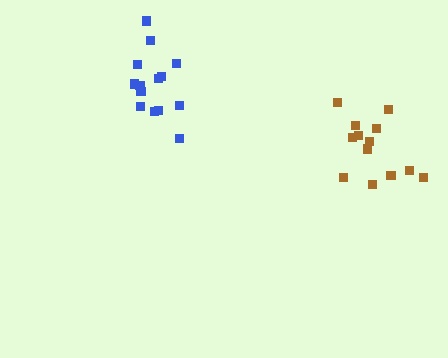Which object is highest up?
The blue cluster is topmost.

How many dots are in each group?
Group 1: 13 dots, Group 2: 14 dots (27 total).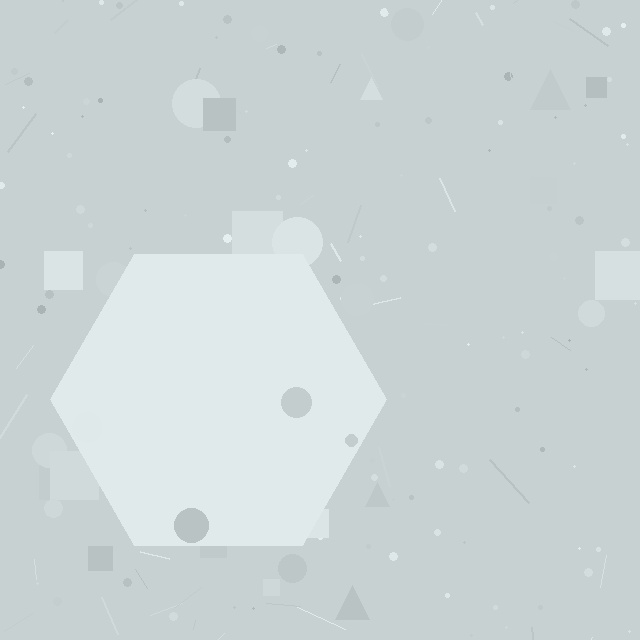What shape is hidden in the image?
A hexagon is hidden in the image.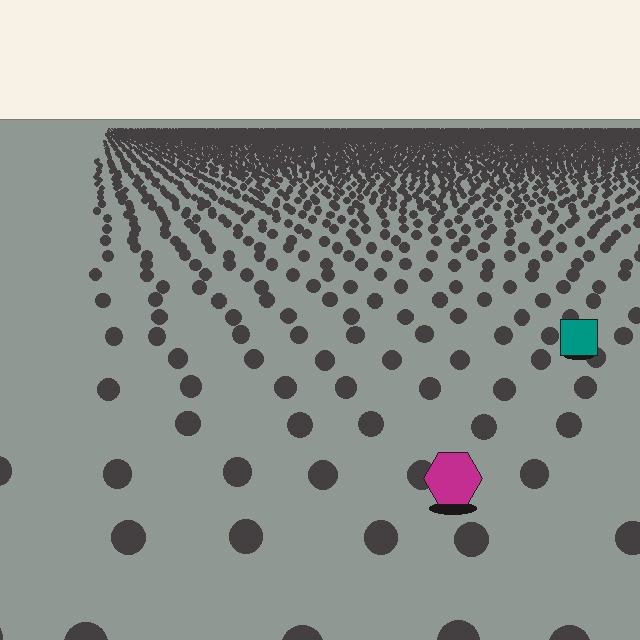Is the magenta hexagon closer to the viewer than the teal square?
Yes. The magenta hexagon is closer — you can tell from the texture gradient: the ground texture is coarser near it.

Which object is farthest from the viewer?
The teal square is farthest from the viewer. It appears smaller and the ground texture around it is denser.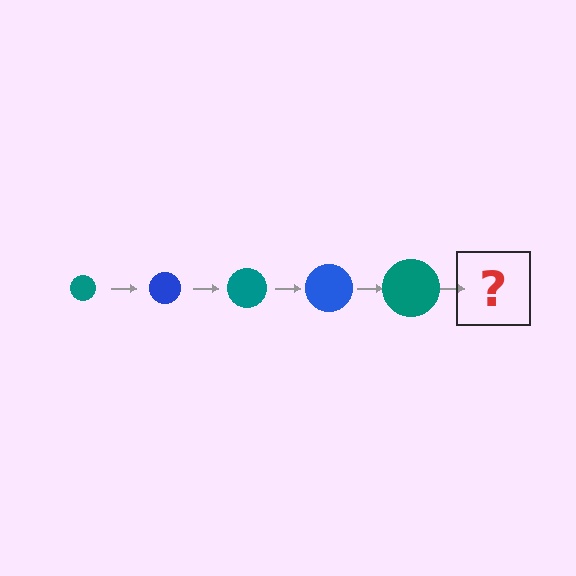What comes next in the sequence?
The next element should be a blue circle, larger than the previous one.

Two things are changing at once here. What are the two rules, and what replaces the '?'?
The two rules are that the circle grows larger each step and the color cycles through teal and blue. The '?' should be a blue circle, larger than the previous one.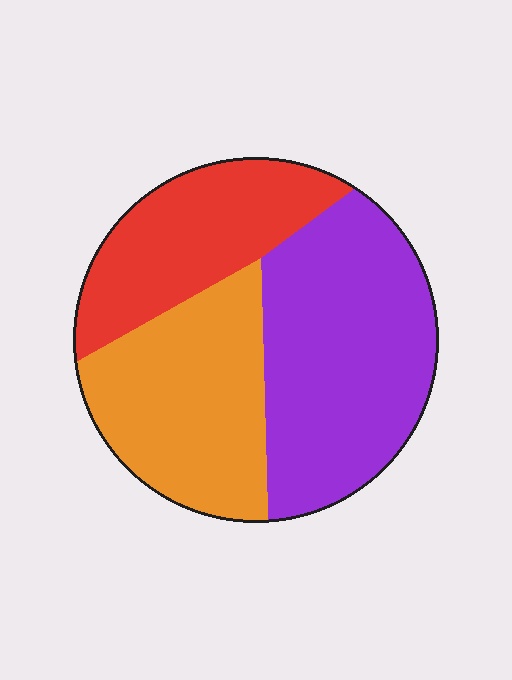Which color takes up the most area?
Purple, at roughly 40%.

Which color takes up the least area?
Red, at roughly 25%.